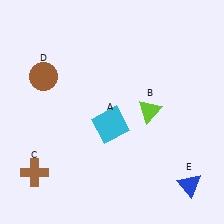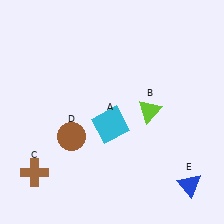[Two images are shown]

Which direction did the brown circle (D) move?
The brown circle (D) moved down.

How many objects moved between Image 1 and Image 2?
1 object moved between the two images.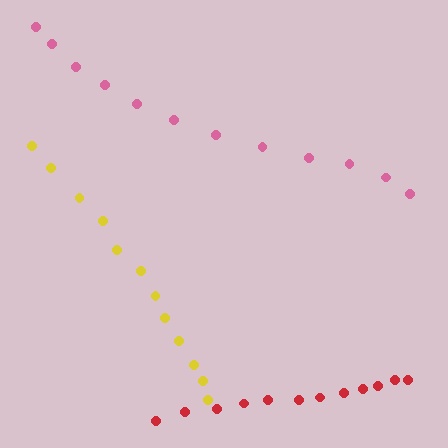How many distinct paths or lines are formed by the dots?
There are 3 distinct paths.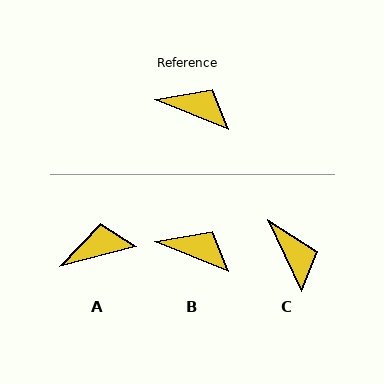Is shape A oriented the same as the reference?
No, it is off by about 36 degrees.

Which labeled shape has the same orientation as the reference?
B.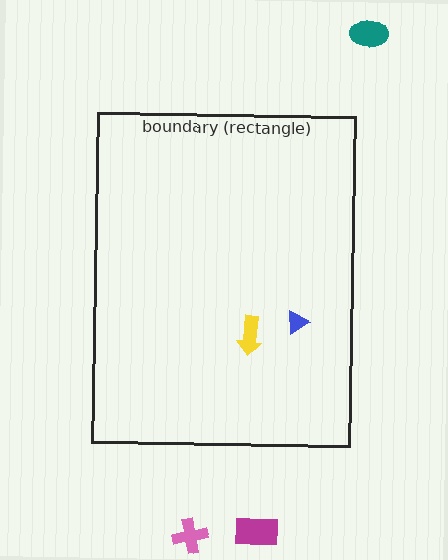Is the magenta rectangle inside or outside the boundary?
Outside.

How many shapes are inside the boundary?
2 inside, 3 outside.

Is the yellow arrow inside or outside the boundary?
Inside.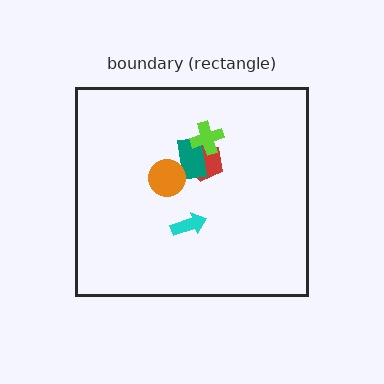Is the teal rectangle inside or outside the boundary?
Inside.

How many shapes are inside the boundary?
5 inside, 0 outside.